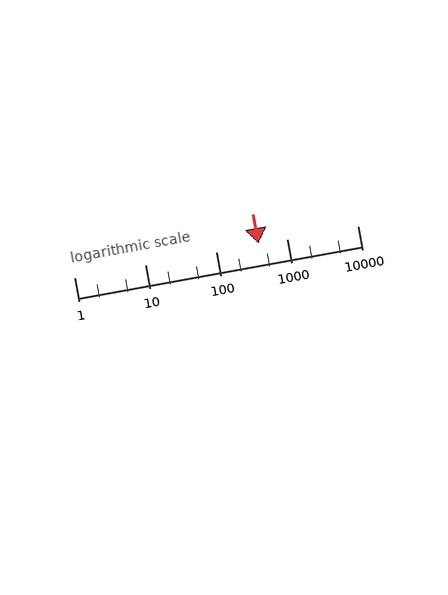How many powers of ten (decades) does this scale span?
The scale spans 4 decades, from 1 to 10000.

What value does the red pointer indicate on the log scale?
The pointer indicates approximately 400.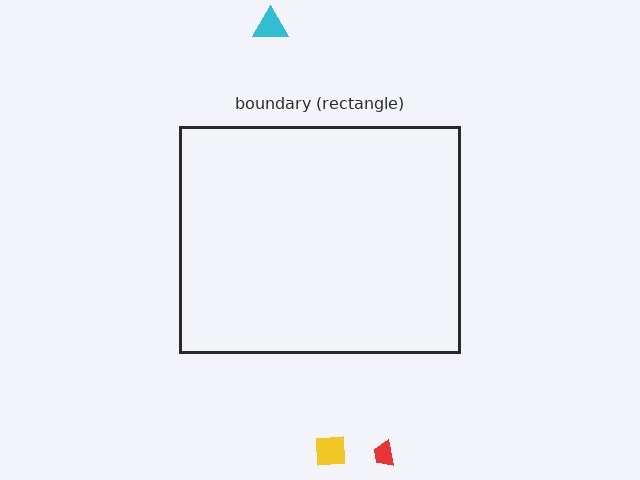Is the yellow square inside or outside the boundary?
Outside.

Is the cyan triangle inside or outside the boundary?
Outside.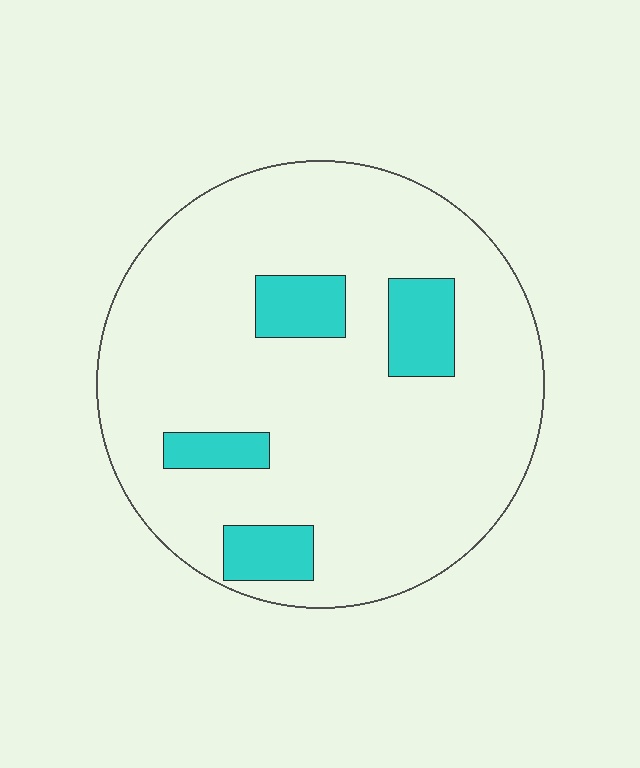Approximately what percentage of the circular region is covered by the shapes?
Approximately 15%.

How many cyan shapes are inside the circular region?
4.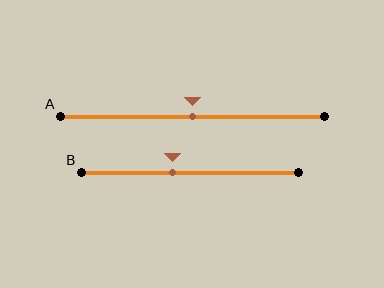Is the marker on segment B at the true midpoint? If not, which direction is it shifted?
No, the marker on segment B is shifted to the left by about 8% of the segment length.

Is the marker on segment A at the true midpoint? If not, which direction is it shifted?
Yes, the marker on segment A is at the true midpoint.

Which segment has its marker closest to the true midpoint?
Segment A has its marker closest to the true midpoint.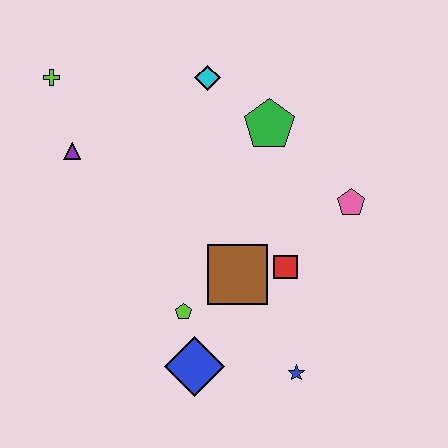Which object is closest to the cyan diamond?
The green pentagon is closest to the cyan diamond.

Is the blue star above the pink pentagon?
No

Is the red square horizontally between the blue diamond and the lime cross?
No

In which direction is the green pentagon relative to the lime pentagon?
The green pentagon is above the lime pentagon.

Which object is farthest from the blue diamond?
The lime cross is farthest from the blue diamond.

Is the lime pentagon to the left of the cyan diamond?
Yes